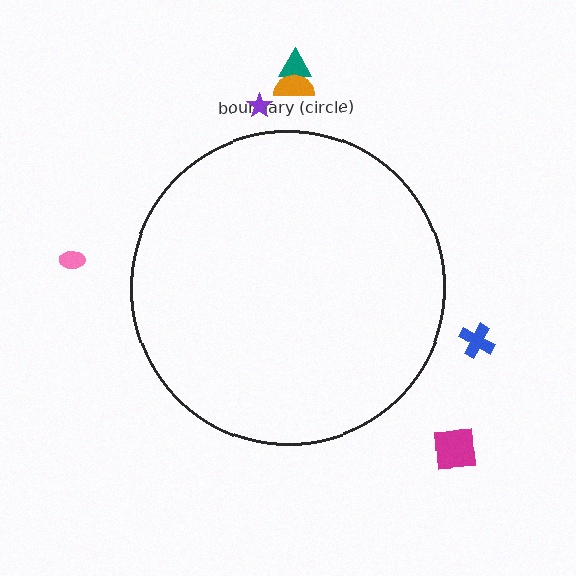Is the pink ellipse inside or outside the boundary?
Outside.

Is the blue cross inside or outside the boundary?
Outside.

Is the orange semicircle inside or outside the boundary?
Outside.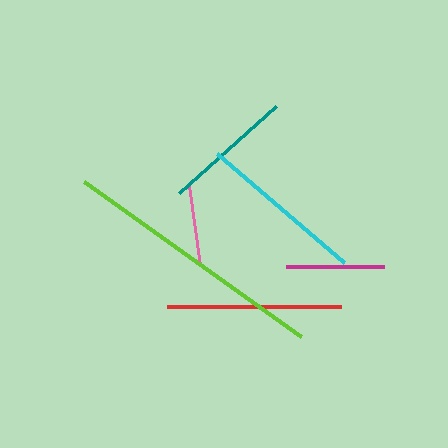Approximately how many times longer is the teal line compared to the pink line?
The teal line is approximately 1.6 times the length of the pink line.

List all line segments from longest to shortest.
From longest to shortest: lime, red, cyan, teal, magenta, pink.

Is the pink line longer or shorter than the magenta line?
The magenta line is longer than the pink line.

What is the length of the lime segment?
The lime segment is approximately 267 pixels long.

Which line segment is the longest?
The lime line is the longest at approximately 267 pixels.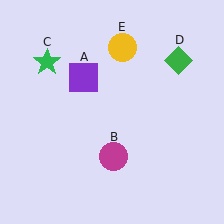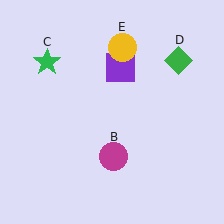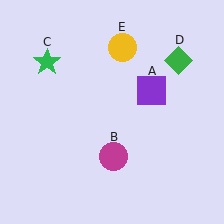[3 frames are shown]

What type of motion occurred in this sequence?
The purple square (object A) rotated clockwise around the center of the scene.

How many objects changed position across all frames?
1 object changed position: purple square (object A).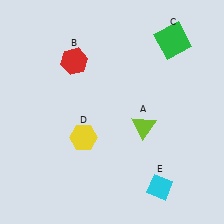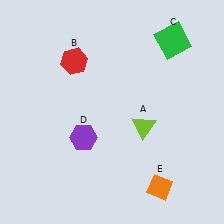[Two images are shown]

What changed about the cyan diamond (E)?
In Image 1, E is cyan. In Image 2, it changed to orange.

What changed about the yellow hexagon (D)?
In Image 1, D is yellow. In Image 2, it changed to purple.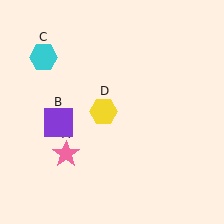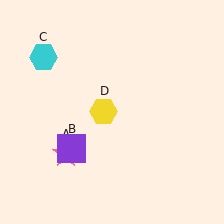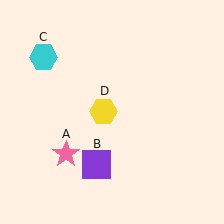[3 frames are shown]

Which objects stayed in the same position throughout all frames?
Pink star (object A) and cyan hexagon (object C) and yellow hexagon (object D) remained stationary.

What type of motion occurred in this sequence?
The purple square (object B) rotated counterclockwise around the center of the scene.